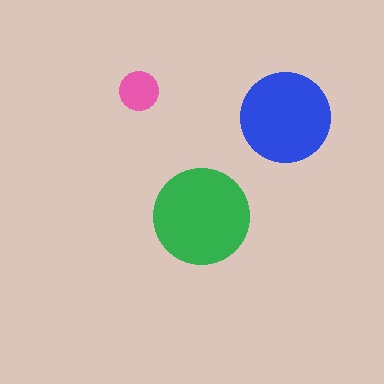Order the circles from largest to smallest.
the green one, the blue one, the pink one.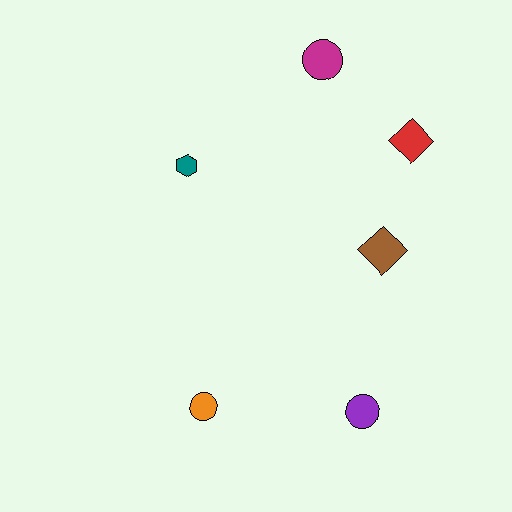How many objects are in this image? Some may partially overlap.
There are 6 objects.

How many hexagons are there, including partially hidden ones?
There is 1 hexagon.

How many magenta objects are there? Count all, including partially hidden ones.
There is 1 magenta object.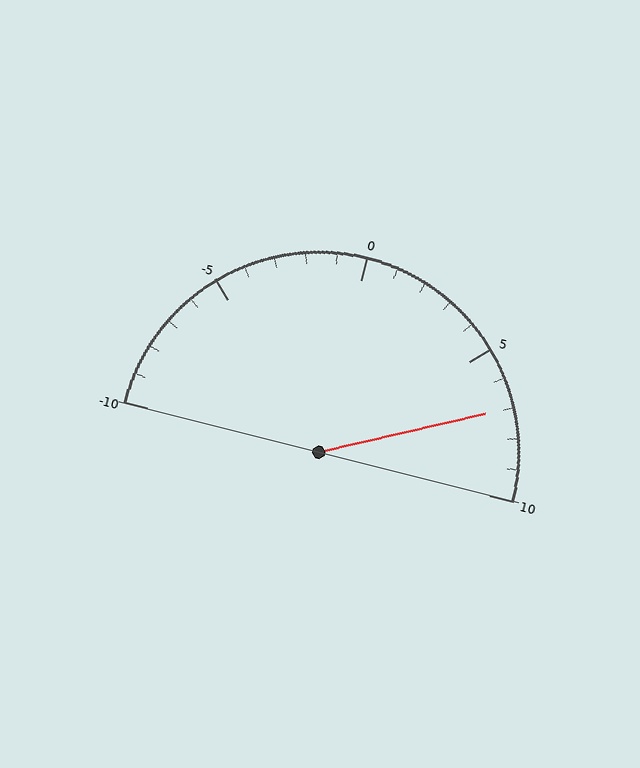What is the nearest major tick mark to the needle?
The nearest major tick mark is 5.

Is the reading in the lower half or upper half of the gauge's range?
The reading is in the upper half of the range (-10 to 10).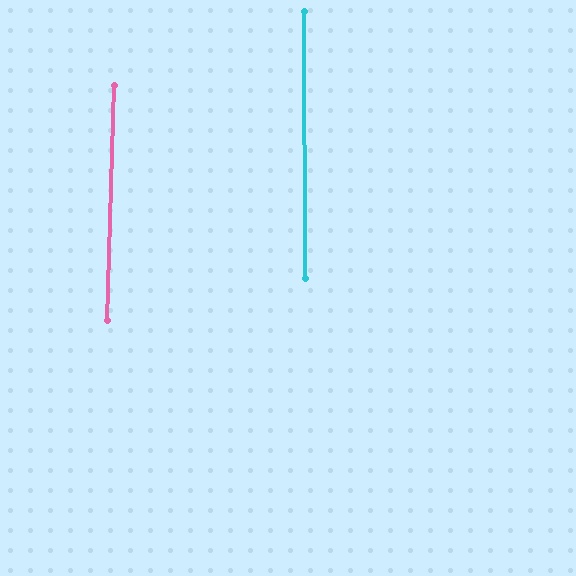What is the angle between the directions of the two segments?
Approximately 2 degrees.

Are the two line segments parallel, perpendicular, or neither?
Parallel — their directions differ by only 1.9°.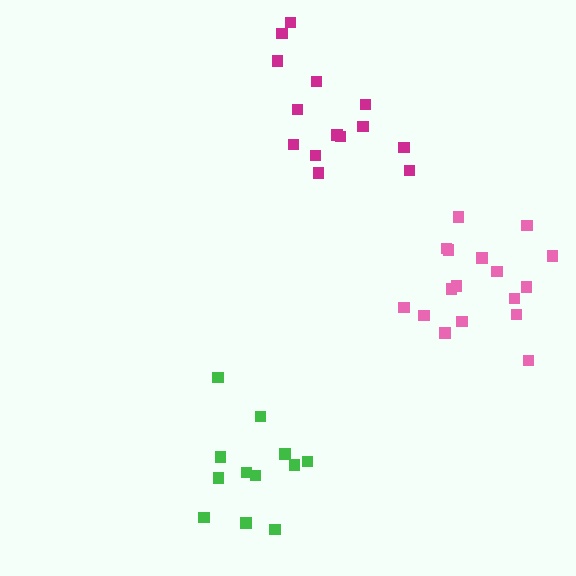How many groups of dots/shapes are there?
There are 3 groups.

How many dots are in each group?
Group 1: 12 dots, Group 2: 17 dots, Group 3: 14 dots (43 total).